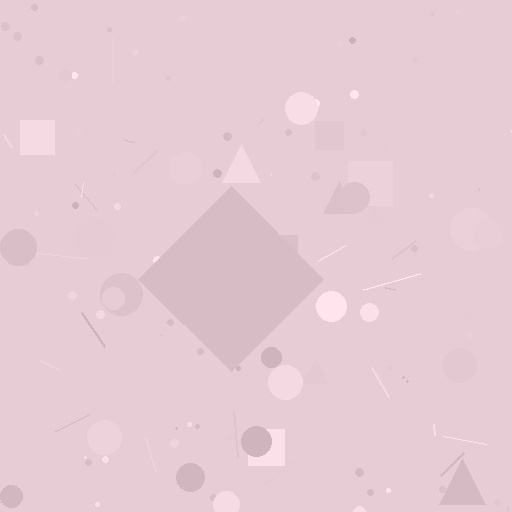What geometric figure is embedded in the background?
A diamond is embedded in the background.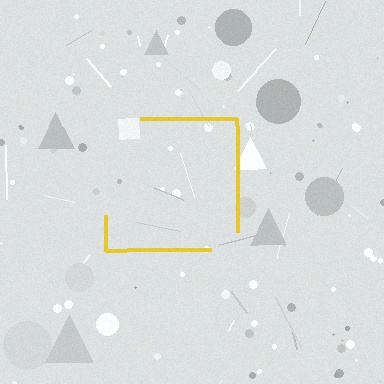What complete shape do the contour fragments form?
The contour fragments form a square.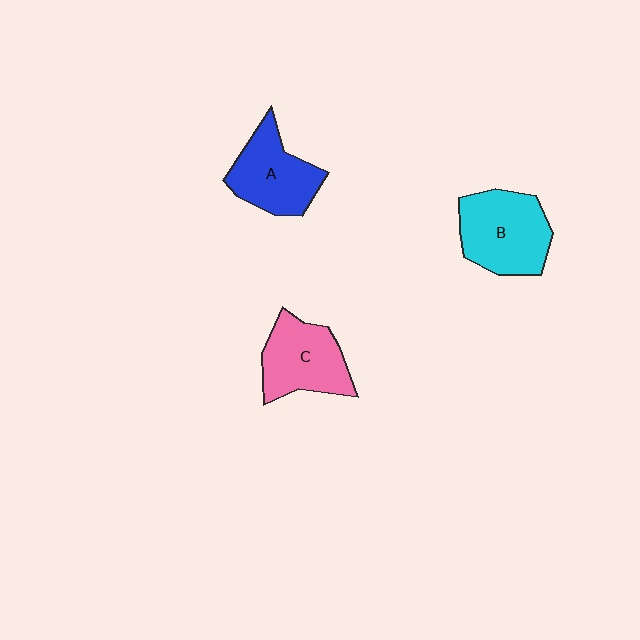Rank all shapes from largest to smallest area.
From largest to smallest: B (cyan), C (pink), A (blue).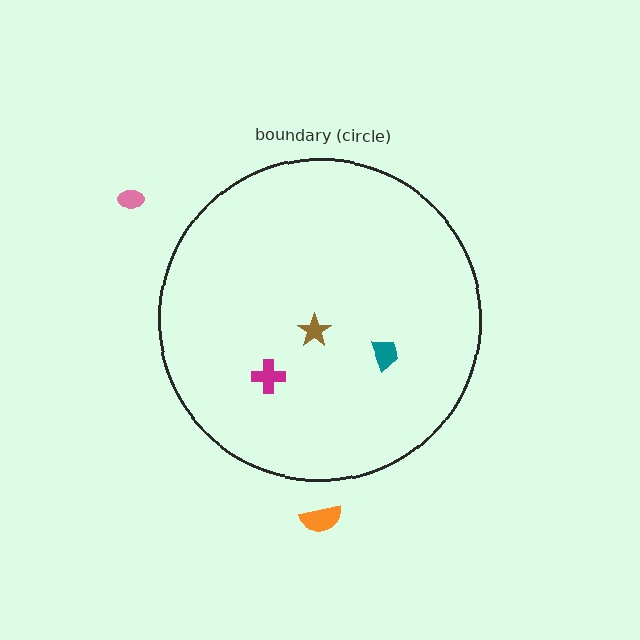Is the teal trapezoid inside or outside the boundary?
Inside.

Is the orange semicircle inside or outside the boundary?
Outside.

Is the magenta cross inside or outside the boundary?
Inside.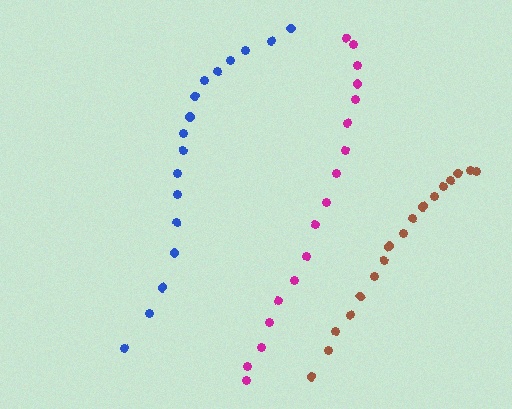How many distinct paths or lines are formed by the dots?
There are 3 distinct paths.